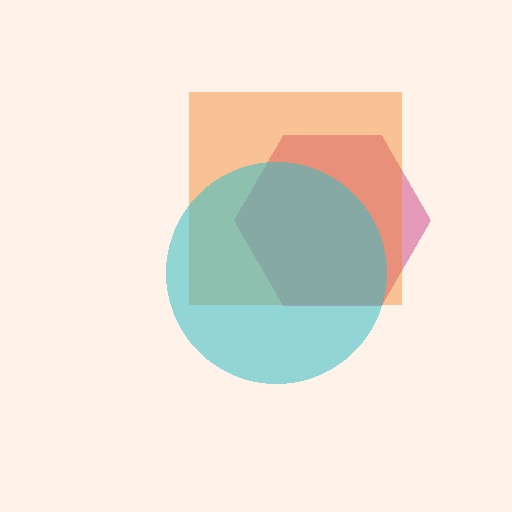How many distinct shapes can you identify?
There are 3 distinct shapes: a magenta hexagon, an orange square, a cyan circle.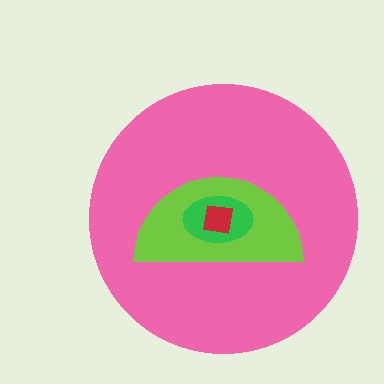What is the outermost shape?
The pink circle.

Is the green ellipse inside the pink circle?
Yes.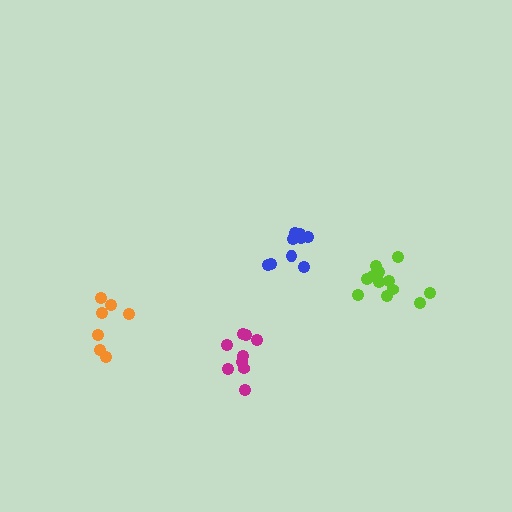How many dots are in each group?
Group 1: 12 dots, Group 2: 9 dots, Group 3: 7 dots, Group 4: 9 dots (37 total).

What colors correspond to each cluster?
The clusters are colored: lime, blue, orange, magenta.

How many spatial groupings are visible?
There are 4 spatial groupings.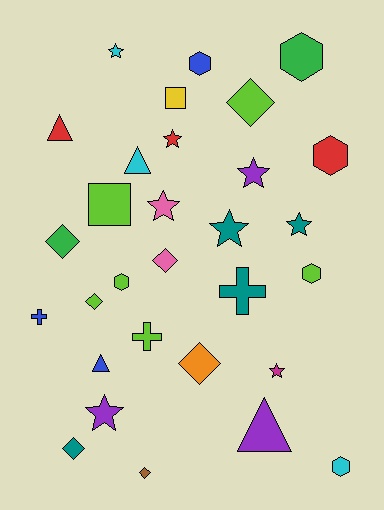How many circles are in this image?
There are no circles.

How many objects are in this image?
There are 30 objects.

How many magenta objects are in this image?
There is 1 magenta object.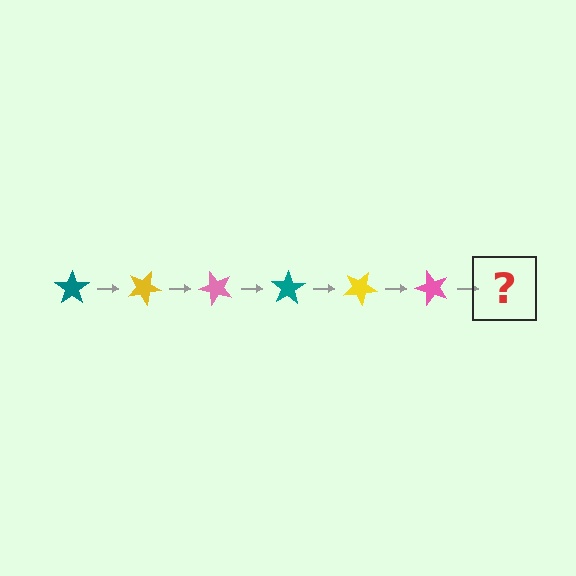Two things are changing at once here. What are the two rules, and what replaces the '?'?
The two rules are that it rotates 25 degrees each step and the color cycles through teal, yellow, and pink. The '?' should be a teal star, rotated 150 degrees from the start.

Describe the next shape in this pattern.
It should be a teal star, rotated 150 degrees from the start.